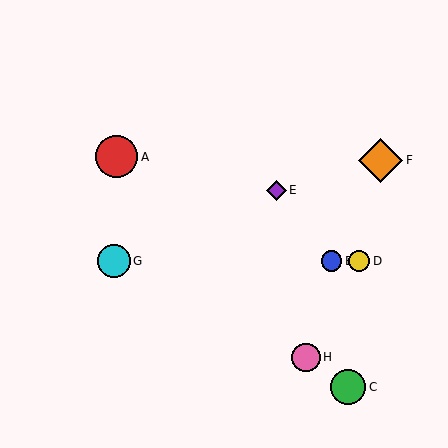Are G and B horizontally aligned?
Yes, both are at y≈261.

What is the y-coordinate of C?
Object C is at y≈387.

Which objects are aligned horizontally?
Objects B, D, G are aligned horizontally.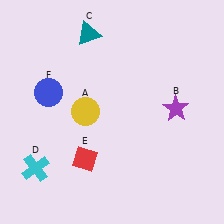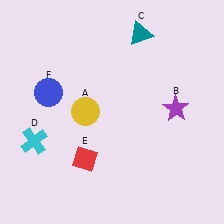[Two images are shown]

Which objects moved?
The objects that moved are: the teal triangle (C), the cyan cross (D).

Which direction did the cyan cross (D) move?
The cyan cross (D) moved up.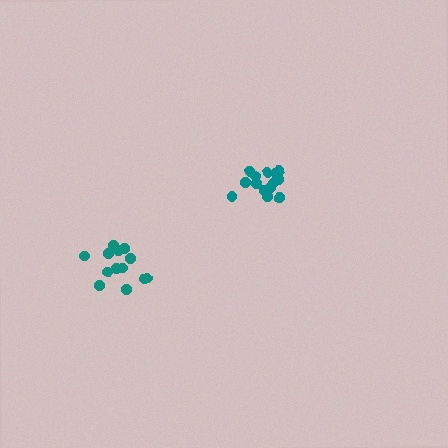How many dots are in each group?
Group 1: 15 dots, Group 2: 13 dots (28 total).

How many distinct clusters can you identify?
There are 2 distinct clusters.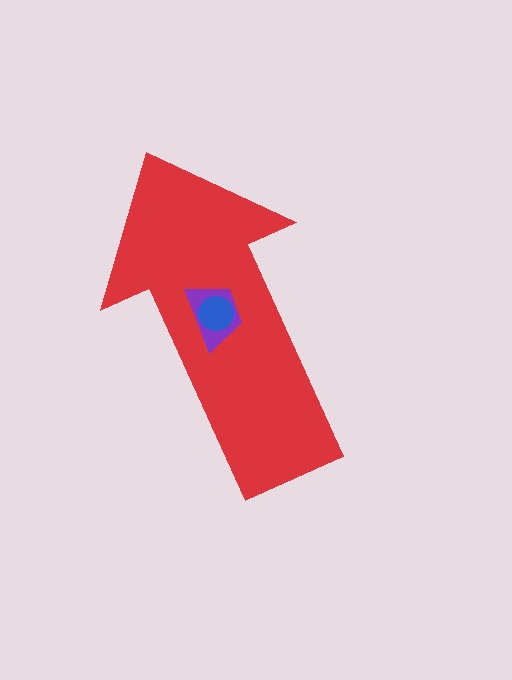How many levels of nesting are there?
3.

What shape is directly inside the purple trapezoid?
The blue circle.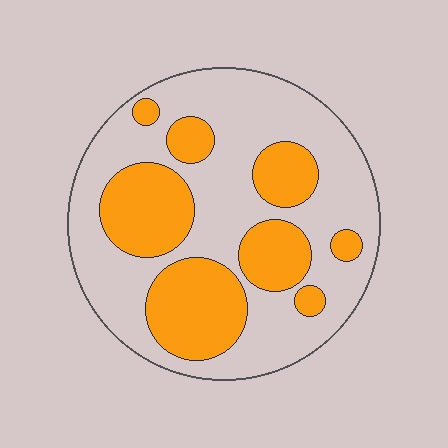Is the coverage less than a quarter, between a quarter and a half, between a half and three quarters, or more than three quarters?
Between a quarter and a half.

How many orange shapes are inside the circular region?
8.